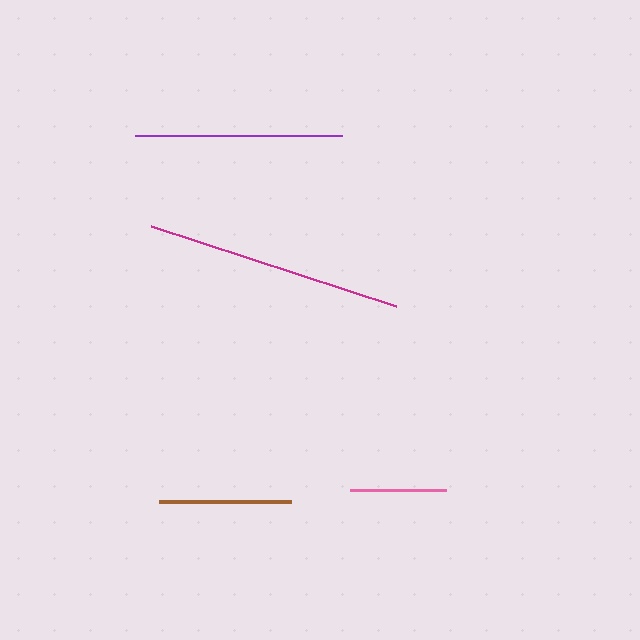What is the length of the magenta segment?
The magenta segment is approximately 258 pixels long.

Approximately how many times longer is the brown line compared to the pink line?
The brown line is approximately 1.4 times the length of the pink line.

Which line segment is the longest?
The magenta line is the longest at approximately 258 pixels.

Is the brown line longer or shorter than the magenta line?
The magenta line is longer than the brown line.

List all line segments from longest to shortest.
From longest to shortest: magenta, purple, brown, pink.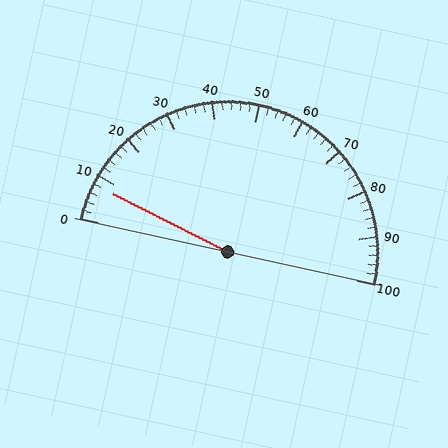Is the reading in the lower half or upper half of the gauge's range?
The reading is in the lower half of the range (0 to 100).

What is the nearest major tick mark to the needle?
The nearest major tick mark is 10.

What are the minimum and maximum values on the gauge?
The gauge ranges from 0 to 100.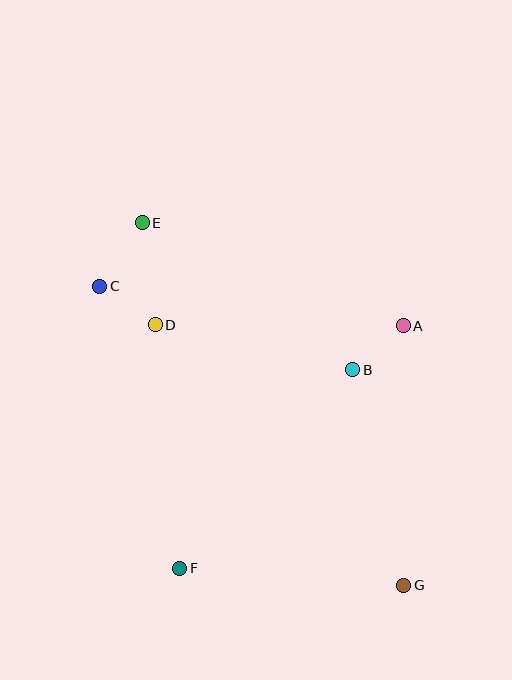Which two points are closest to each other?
Points A and B are closest to each other.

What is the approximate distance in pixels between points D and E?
The distance between D and E is approximately 103 pixels.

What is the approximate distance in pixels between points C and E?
The distance between C and E is approximately 76 pixels.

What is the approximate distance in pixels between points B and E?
The distance between B and E is approximately 257 pixels.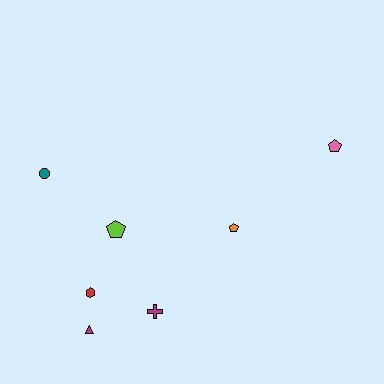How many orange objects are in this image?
There is 1 orange object.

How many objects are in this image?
There are 7 objects.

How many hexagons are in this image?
There is 1 hexagon.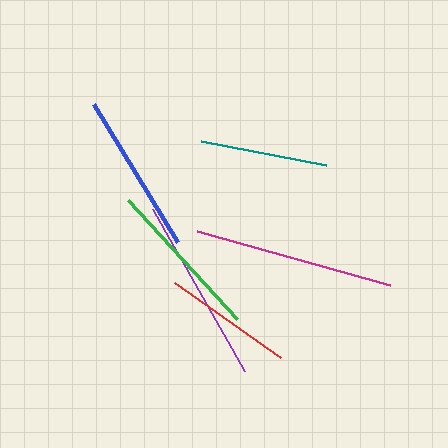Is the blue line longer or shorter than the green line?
The green line is longer than the blue line.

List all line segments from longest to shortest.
From longest to shortest: magenta, purple, green, blue, red, teal.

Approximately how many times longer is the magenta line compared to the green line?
The magenta line is approximately 1.2 times the length of the green line.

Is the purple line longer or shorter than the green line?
The purple line is longer than the green line.